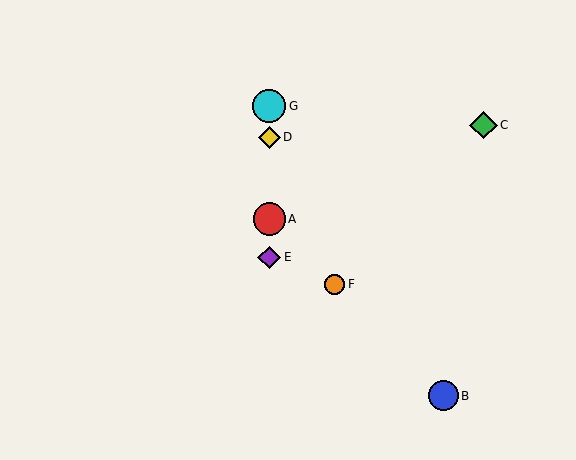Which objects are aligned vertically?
Objects A, D, E, G are aligned vertically.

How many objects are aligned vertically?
4 objects (A, D, E, G) are aligned vertically.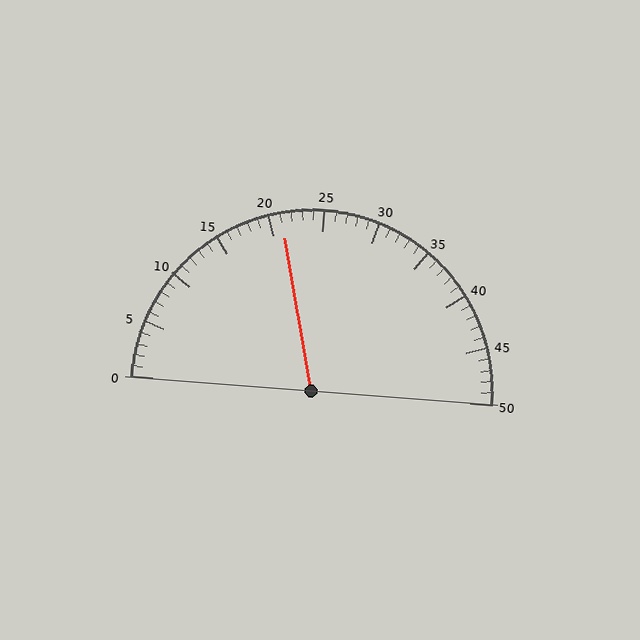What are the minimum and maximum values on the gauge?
The gauge ranges from 0 to 50.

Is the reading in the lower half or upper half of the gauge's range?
The reading is in the lower half of the range (0 to 50).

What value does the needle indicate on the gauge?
The needle indicates approximately 21.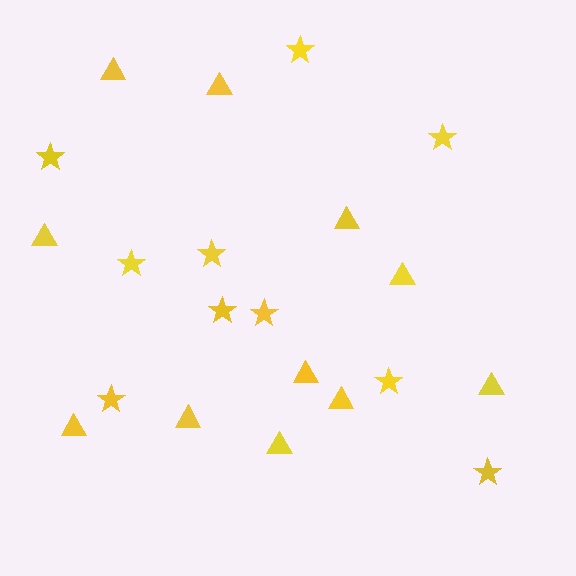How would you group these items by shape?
There are 2 groups: one group of triangles (11) and one group of stars (10).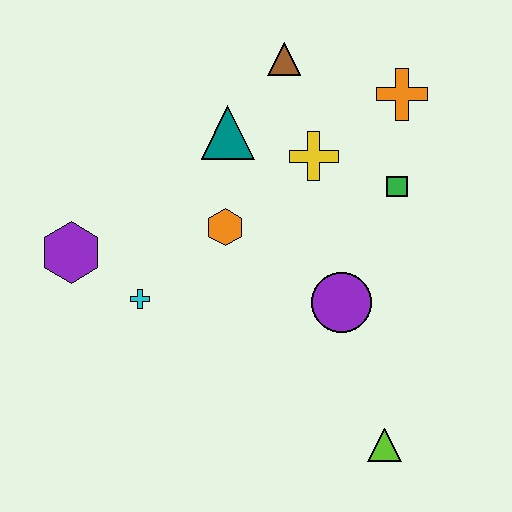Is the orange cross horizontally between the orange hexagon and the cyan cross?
No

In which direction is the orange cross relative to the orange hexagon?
The orange cross is to the right of the orange hexagon.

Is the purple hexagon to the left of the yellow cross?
Yes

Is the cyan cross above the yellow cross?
No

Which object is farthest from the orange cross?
The purple hexagon is farthest from the orange cross.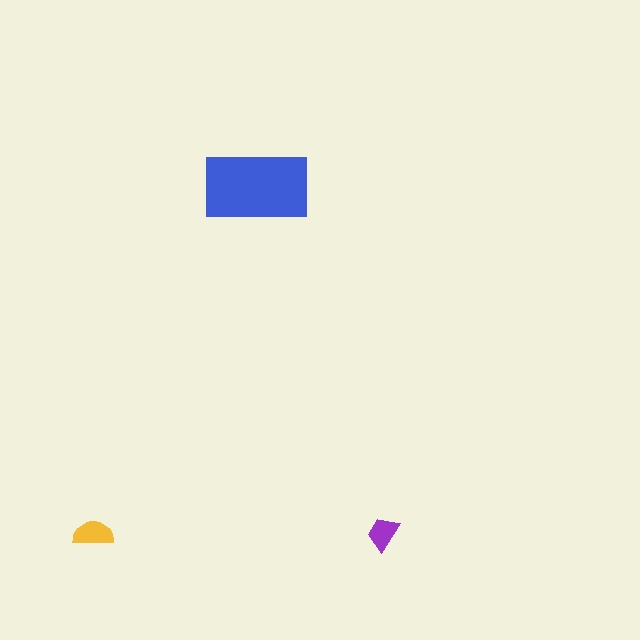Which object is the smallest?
The purple trapezoid.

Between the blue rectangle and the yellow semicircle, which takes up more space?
The blue rectangle.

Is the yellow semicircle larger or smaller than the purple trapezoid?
Larger.